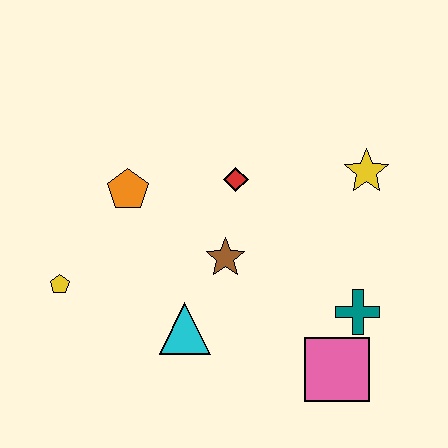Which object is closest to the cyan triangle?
The brown star is closest to the cyan triangle.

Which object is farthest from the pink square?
The yellow pentagon is farthest from the pink square.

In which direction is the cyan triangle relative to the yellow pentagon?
The cyan triangle is to the right of the yellow pentagon.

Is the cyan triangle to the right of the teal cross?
No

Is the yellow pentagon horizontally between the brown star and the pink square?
No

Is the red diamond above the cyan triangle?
Yes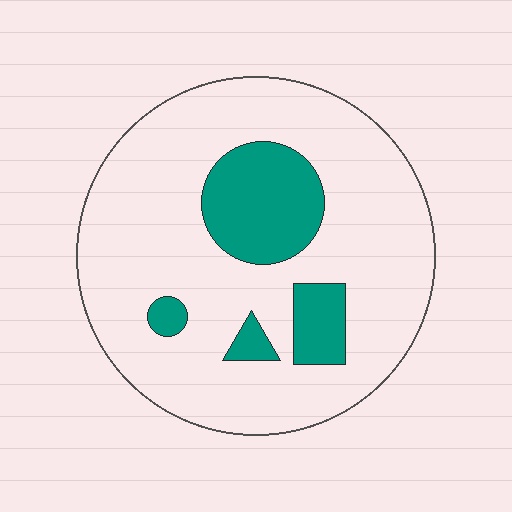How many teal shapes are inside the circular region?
4.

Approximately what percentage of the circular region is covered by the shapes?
Approximately 20%.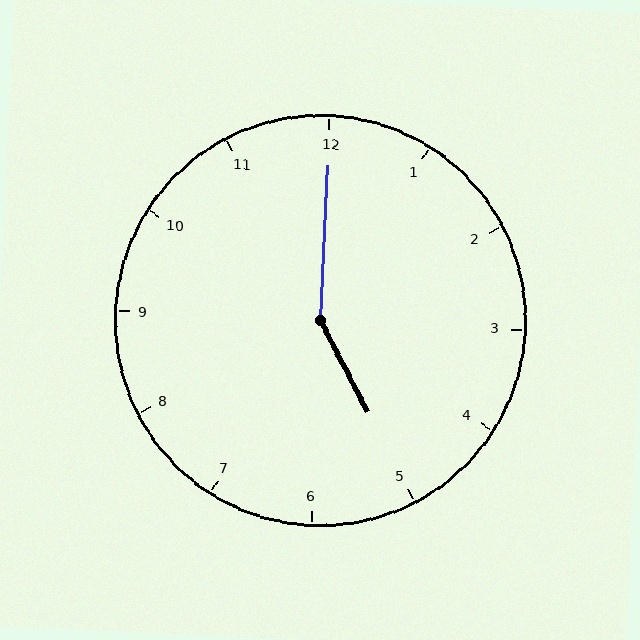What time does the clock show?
5:00.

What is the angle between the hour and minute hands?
Approximately 150 degrees.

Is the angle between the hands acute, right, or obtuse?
It is obtuse.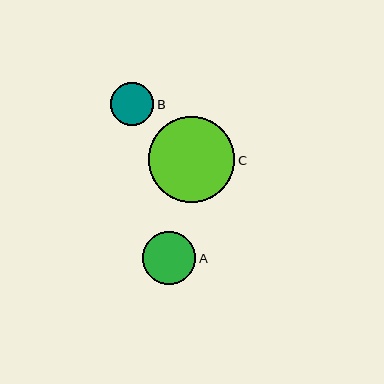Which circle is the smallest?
Circle B is the smallest with a size of approximately 43 pixels.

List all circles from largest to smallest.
From largest to smallest: C, A, B.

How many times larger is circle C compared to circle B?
Circle C is approximately 2.0 times the size of circle B.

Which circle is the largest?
Circle C is the largest with a size of approximately 86 pixels.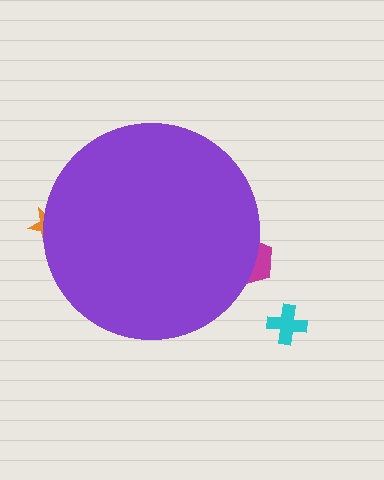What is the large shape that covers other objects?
A purple circle.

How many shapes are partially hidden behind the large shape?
2 shapes are partially hidden.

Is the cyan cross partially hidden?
No, the cyan cross is fully visible.